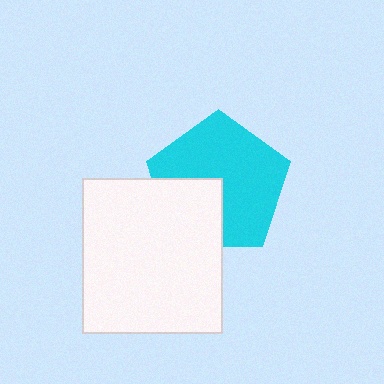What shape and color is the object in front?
The object in front is a white rectangle.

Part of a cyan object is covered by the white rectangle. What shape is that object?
It is a pentagon.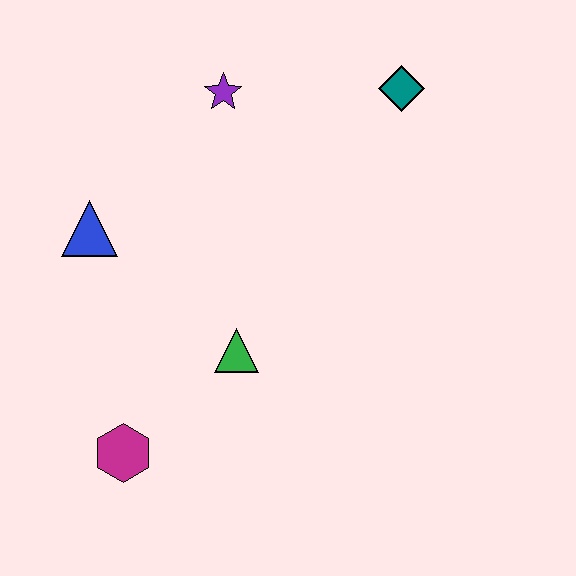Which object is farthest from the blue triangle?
The teal diamond is farthest from the blue triangle.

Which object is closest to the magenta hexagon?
The green triangle is closest to the magenta hexagon.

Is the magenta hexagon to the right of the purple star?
No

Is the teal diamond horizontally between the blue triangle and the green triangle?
No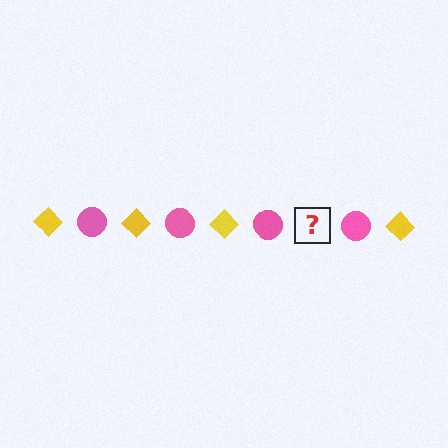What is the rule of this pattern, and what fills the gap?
The rule is that the pattern alternates between yellow diamond and pink circle. The gap should be filled with a yellow diamond.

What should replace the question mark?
The question mark should be replaced with a yellow diamond.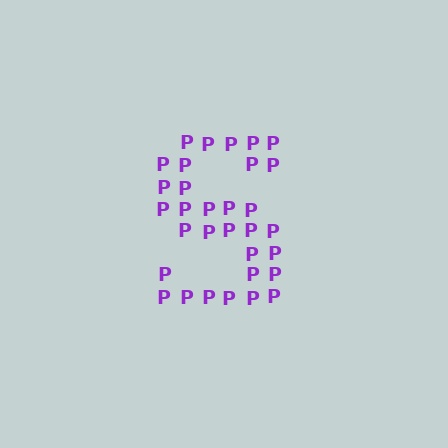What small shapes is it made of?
It is made of small letter P's.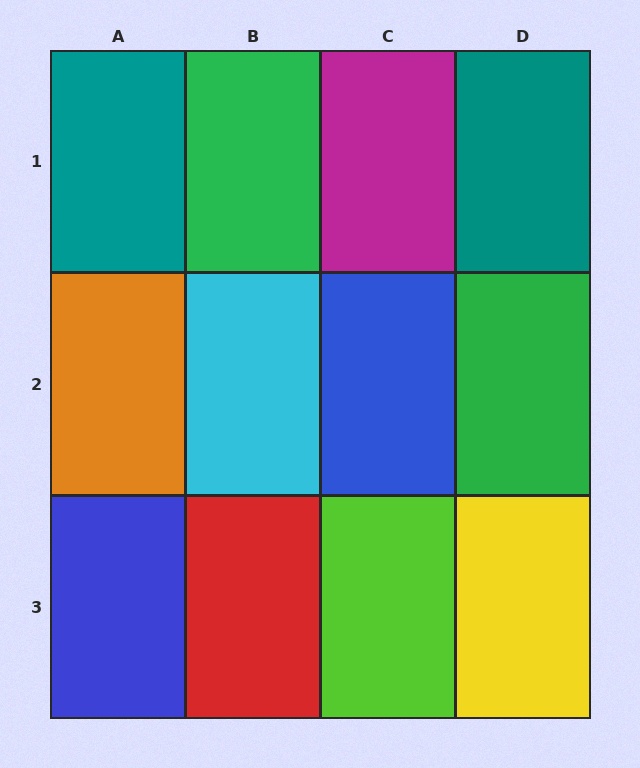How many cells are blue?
2 cells are blue.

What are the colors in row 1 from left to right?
Teal, green, magenta, teal.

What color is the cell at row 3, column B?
Red.